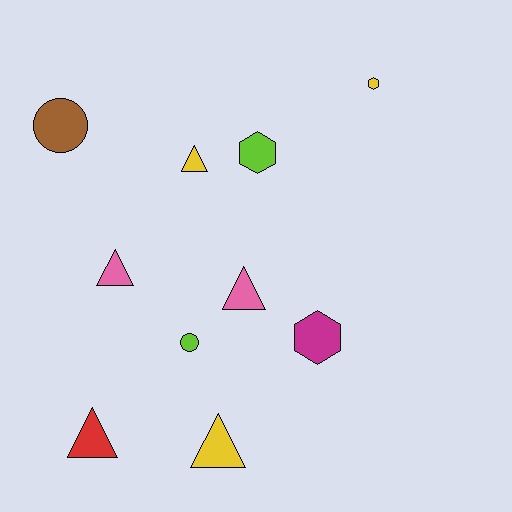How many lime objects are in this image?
There are 2 lime objects.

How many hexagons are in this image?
There are 3 hexagons.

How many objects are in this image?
There are 10 objects.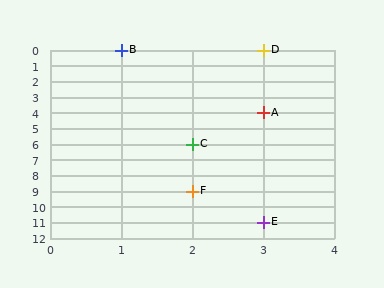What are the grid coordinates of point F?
Point F is at grid coordinates (2, 9).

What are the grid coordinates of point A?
Point A is at grid coordinates (3, 4).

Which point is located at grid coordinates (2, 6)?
Point C is at (2, 6).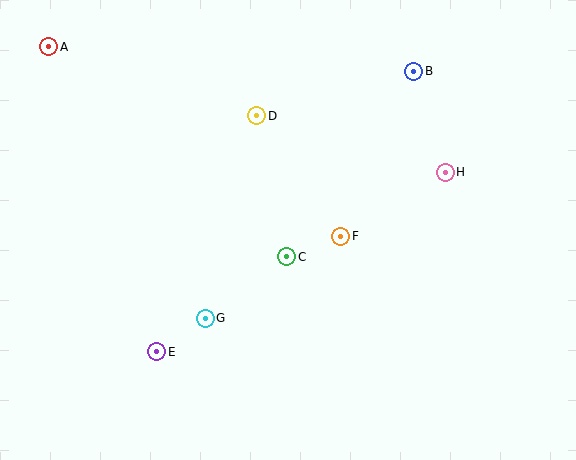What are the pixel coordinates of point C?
Point C is at (287, 257).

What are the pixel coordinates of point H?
Point H is at (445, 172).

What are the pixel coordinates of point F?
Point F is at (341, 236).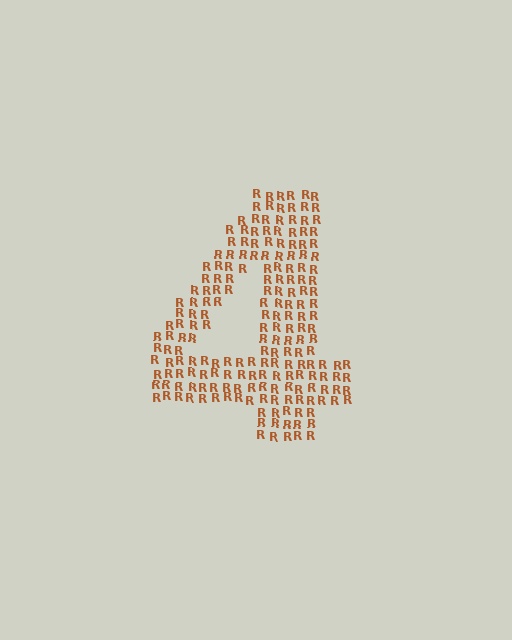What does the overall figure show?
The overall figure shows the digit 4.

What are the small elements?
The small elements are letter R's.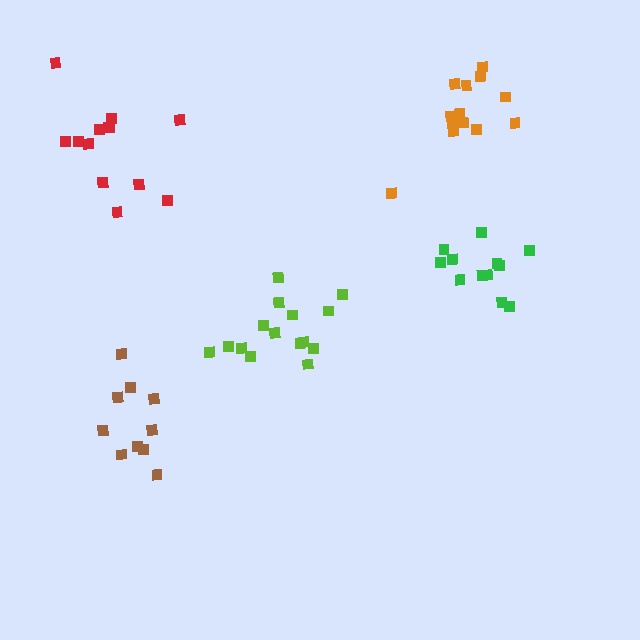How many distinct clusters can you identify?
There are 5 distinct clusters.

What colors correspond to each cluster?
The clusters are colored: lime, brown, orange, red, green.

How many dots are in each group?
Group 1: 15 dots, Group 2: 10 dots, Group 3: 13 dots, Group 4: 12 dots, Group 5: 12 dots (62 total).